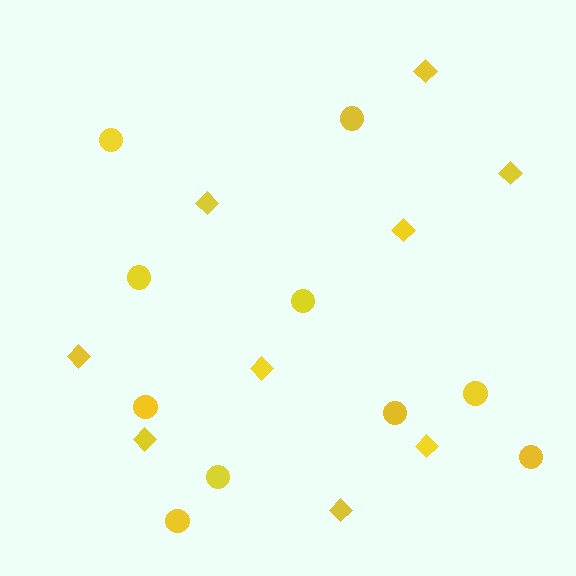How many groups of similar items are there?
There are 2 groups: one group of diamonds (9) and one group of circles (10).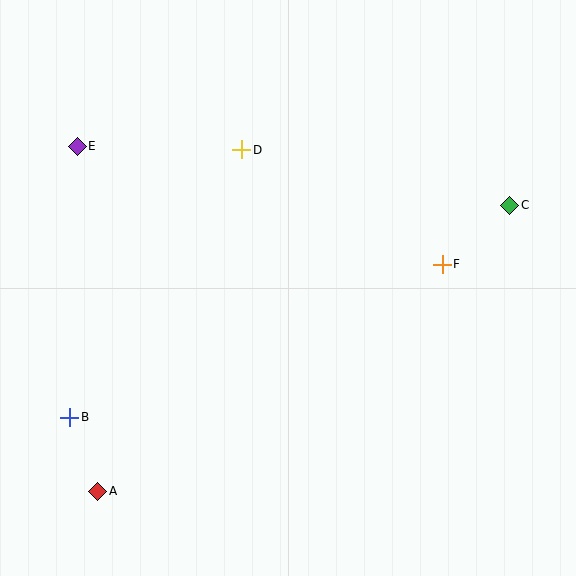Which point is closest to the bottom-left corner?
Point A is closest to the bottom-left corner.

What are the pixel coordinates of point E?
Point E is at (77, 146).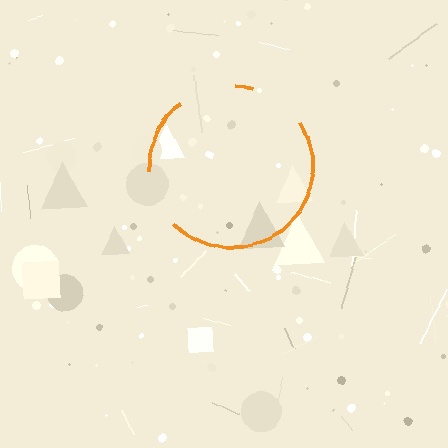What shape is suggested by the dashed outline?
The dashed outline suggests a circle.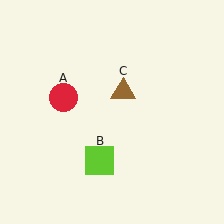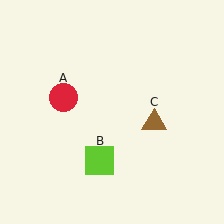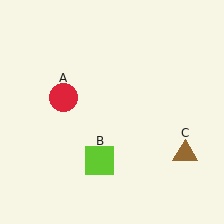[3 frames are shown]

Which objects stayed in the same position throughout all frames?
Red circle (object A) and lime square (object B) remained stationary.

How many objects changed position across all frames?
1 object changed position: brown triangle (object C).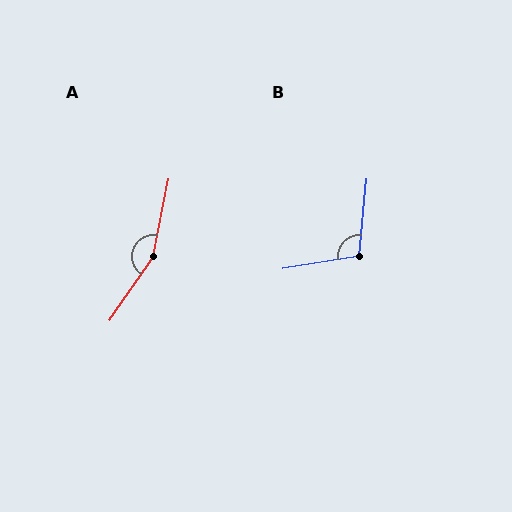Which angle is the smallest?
B, at approximately 105 degrees.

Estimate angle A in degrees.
Approximately 157 degrees.